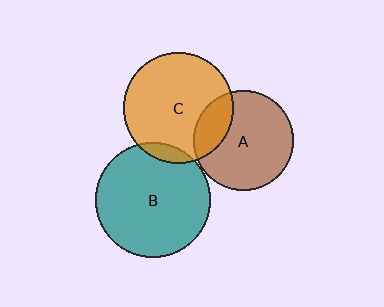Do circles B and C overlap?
Yes.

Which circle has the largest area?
Circle B (teal).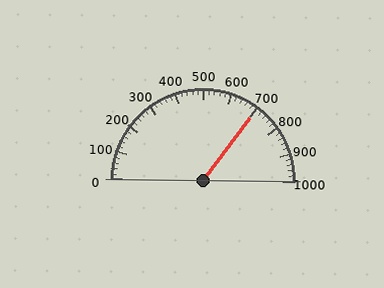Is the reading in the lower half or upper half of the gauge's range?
The reading is in the upper half of the range (0 to 1000).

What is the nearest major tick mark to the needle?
The nearest major tick mark is 700.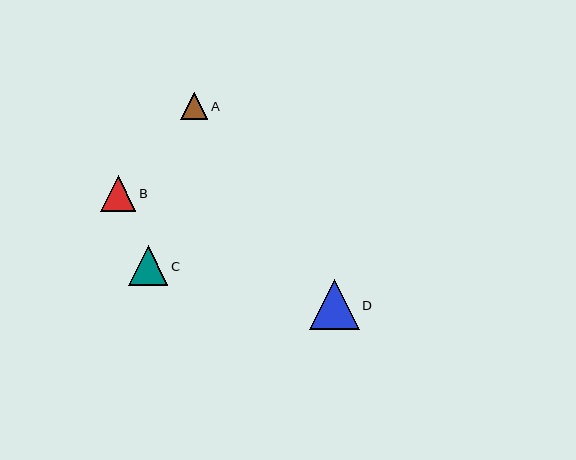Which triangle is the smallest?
Triangle A is the smallest with a size of approximately 27 pixels.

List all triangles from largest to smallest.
From largest to smallest: D, C, B, A.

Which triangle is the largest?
Triangle D is the largest with a size of approximately 50 pixels.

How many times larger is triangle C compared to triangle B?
Triangle C is approximately 1.1 times the size of triangle B.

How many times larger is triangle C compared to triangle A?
Triangle C is approximately 1.5 times the size of triangle A.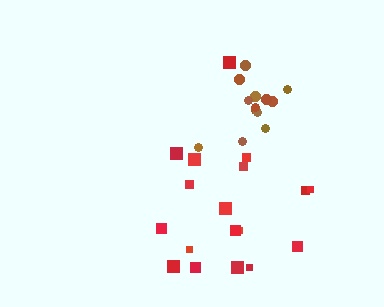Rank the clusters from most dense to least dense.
brown, red.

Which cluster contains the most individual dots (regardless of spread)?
Red (18).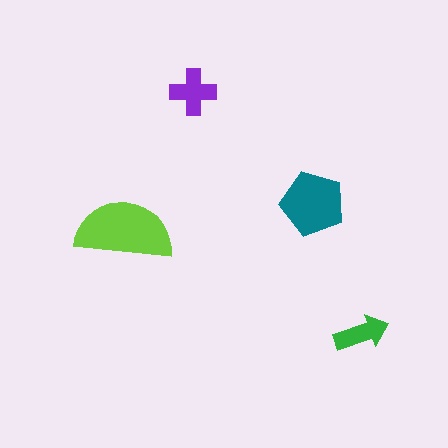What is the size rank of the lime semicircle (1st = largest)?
1st.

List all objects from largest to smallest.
The lime semicircle, the teal pentagon, the purple cross, the green arrow.